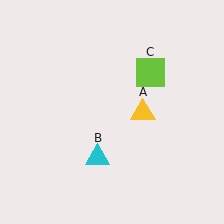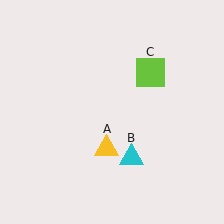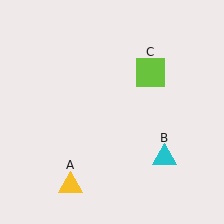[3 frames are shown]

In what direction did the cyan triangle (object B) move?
The cyan triangle (object B) moved right.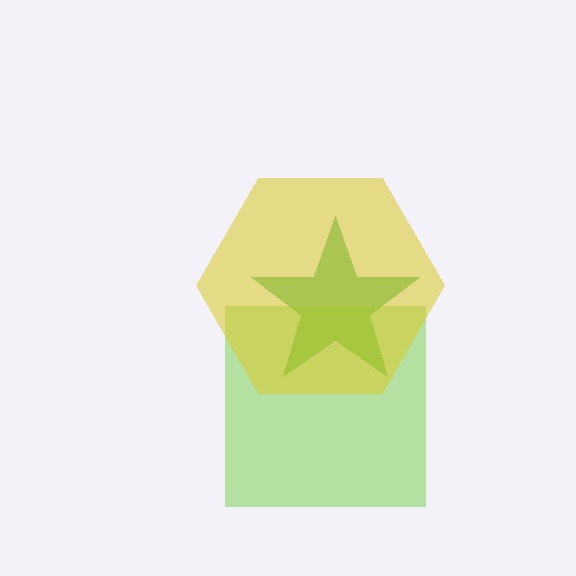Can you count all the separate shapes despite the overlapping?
Yes, there are 3 separate shapes.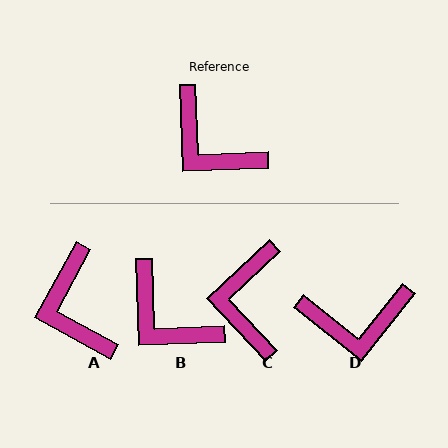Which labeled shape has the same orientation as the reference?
B.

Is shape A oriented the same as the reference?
No, it is off by about 31 degrees.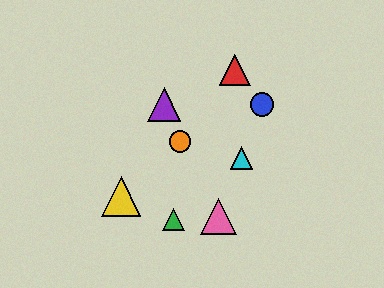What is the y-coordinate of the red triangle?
The red triangle is at y≈70.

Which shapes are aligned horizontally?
The blue circle, the purple triangle are aligned horizontally.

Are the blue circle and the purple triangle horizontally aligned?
Yes, both are at y≈105.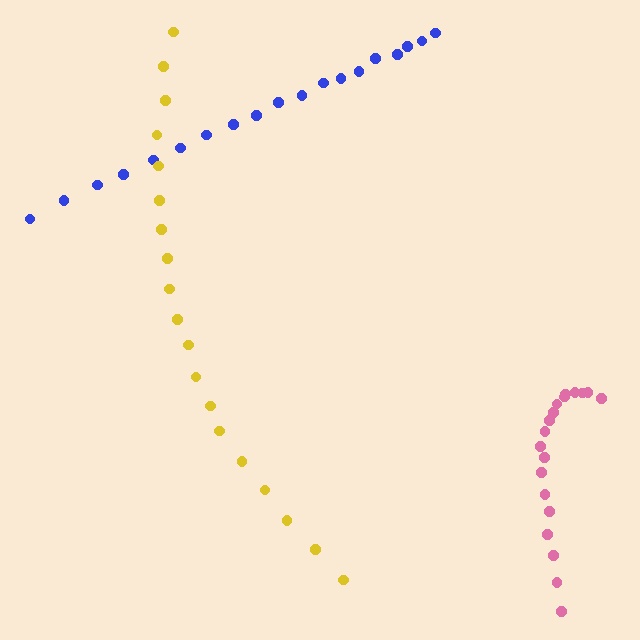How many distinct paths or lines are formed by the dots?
There are 3 distinct paths.